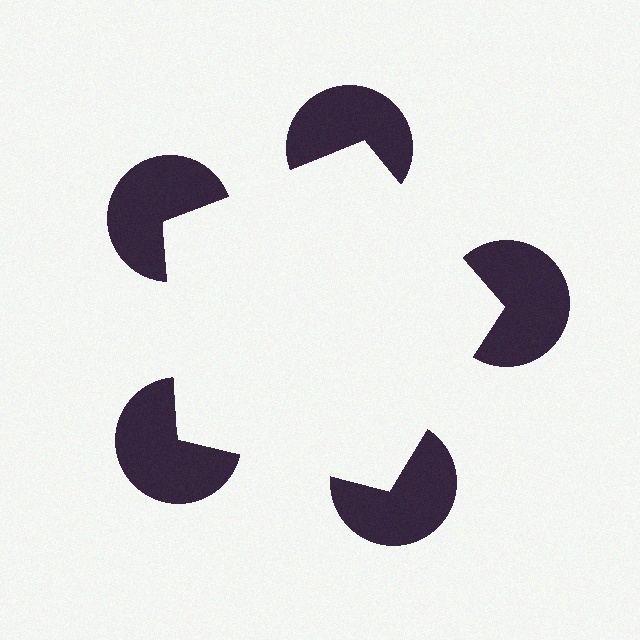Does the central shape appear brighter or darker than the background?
It typically appears slightly brighter than the background, even though no actual brightness change is drawn.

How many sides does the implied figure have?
5 sides.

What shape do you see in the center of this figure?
An illusory pentagon — its edges are inferred from the aligned wedge cuts in the pac-man discs, not physically drawn.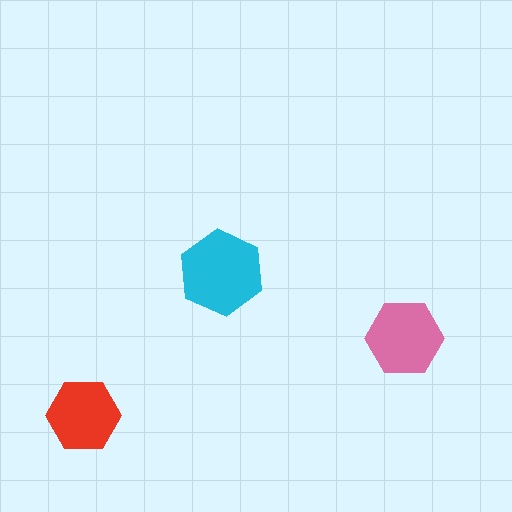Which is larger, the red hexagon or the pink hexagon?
The pink one.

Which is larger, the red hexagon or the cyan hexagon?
The cyan one.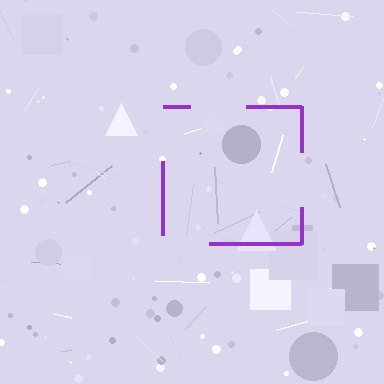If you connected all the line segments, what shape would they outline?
They would outline a square.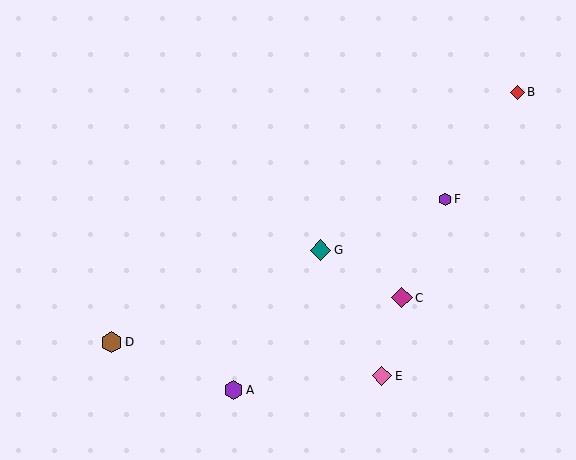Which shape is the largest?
The brown hexagon (labeled D) is the largest.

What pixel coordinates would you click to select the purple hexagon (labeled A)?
Click at (234, 390) to select the purple hexagon A.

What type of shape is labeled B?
Shape B is a red diamond.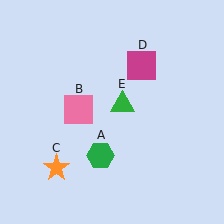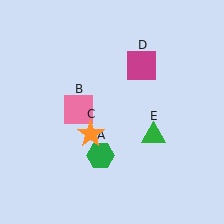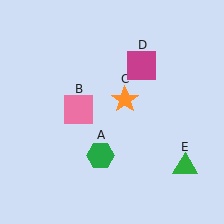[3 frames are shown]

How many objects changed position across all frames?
2 objects changed position: orange star (object C), green triangle (object E).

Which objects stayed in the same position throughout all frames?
Green hexagon (object A) and pink square (object B) and magenta square (object D) remained stationary.